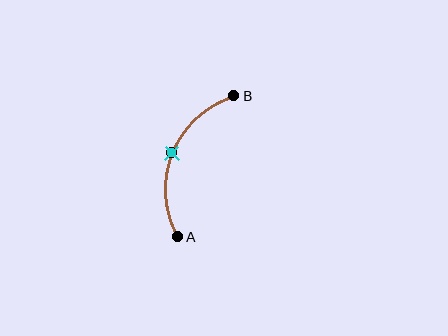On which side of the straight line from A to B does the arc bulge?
The arc bulges to the left of the straight line connecting A and B.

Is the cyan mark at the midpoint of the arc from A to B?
Yes. The cyan mark lies on the arc at equal arc-length from both A and B — it is the arc midpoint.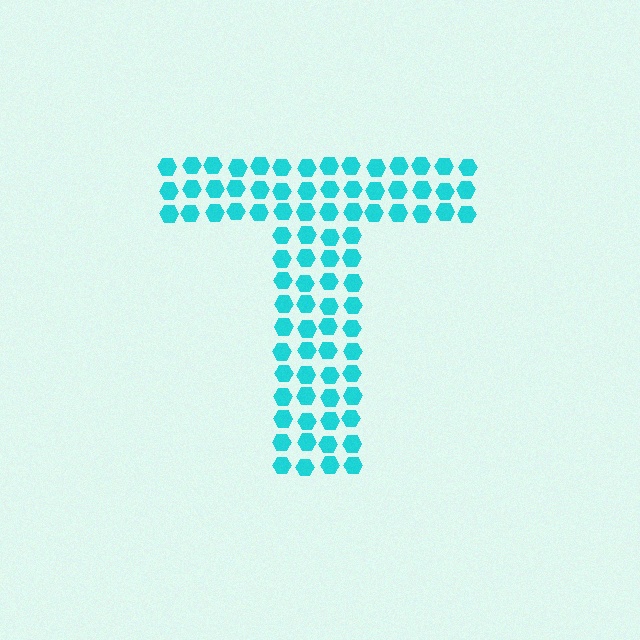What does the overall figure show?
The overall figure shows the letter T.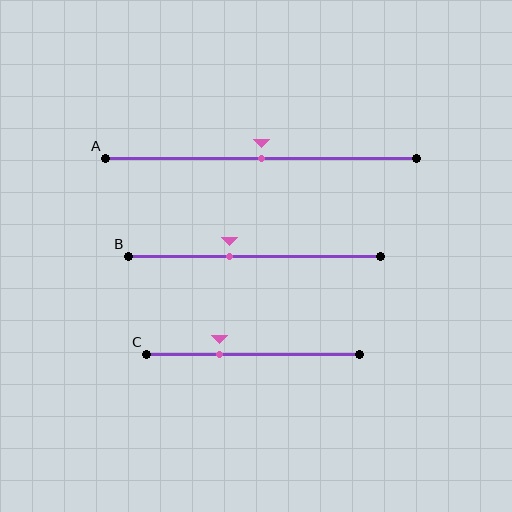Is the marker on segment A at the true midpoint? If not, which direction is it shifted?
Yes, the marker on segment A is at the true midpoint.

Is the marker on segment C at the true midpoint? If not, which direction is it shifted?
No, the marker on segment C is shifted to the left by about 16% of the segment length.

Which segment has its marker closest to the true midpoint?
Segment A has its marker closest to the true midpoint.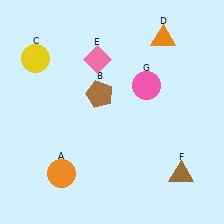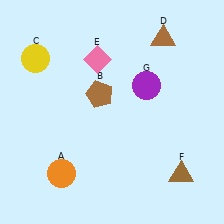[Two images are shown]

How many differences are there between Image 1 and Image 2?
There are 2 differences between the two images.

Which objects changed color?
D changed from orange to brown. G changed from pink to purple.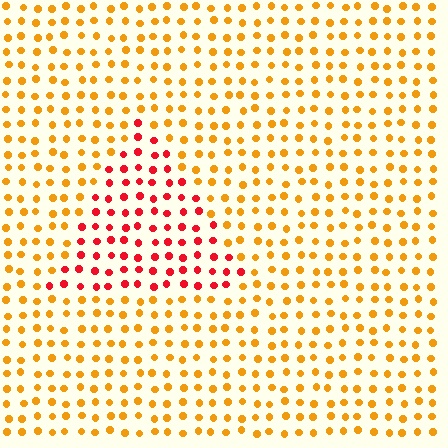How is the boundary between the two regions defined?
The boundary is defined purely by a slight shift in hue (about 44 degrees). Spacing, size, and orientation are identical on both sides.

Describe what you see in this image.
The image is filled with small orange elements in a uniform arrangement. A triangle-shaped region is visible where the elements are tinted to a slightly different hue, forming a subtle color boundary.